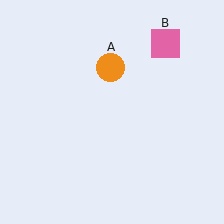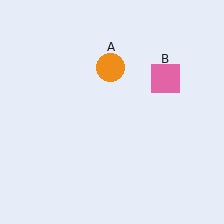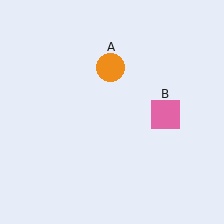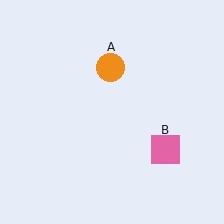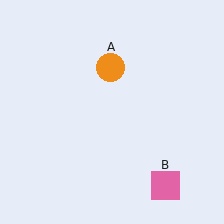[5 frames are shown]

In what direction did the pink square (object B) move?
The pink square (object B) moved down.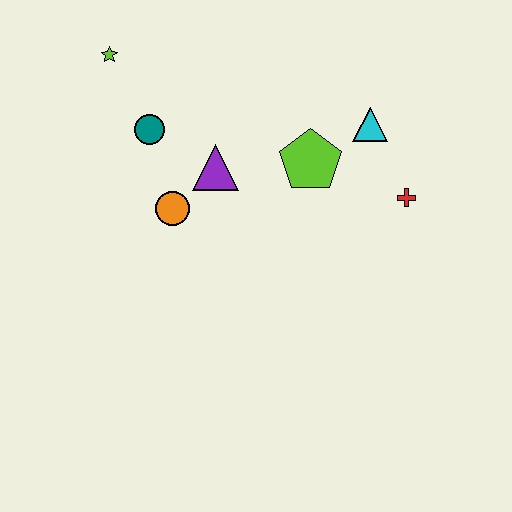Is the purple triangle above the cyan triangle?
No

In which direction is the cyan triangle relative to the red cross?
The cyan triangle is above the red cross.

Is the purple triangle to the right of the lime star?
Yes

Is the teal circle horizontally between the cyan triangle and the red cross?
No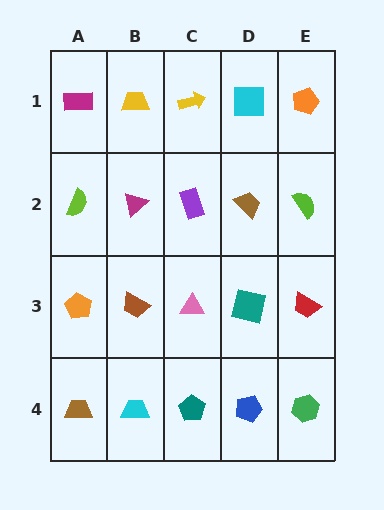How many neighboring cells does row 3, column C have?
4.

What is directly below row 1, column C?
A purple rectangle.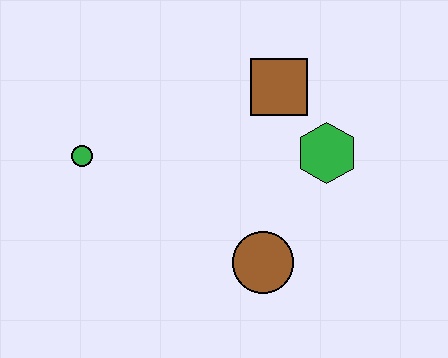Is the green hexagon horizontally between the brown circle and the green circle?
No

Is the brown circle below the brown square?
Yes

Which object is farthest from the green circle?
The green hexagon is farthest from the green circle.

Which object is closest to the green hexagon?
The brown square is closest to the green hexagon.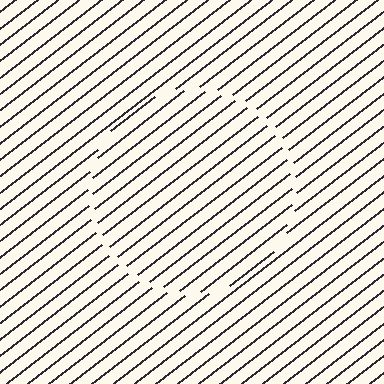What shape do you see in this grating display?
An illusory circle. The interior of the shape contains the same grating, shifted by half a period — the contour is defined by the phase discontinuity where line-ends from the inner and outer gratings abut.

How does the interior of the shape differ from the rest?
The interior of the shape contains the same grating, shifted by half a period — the contour is defined by the phase discontinuity where line-ends from the inner and outer gratings abut.